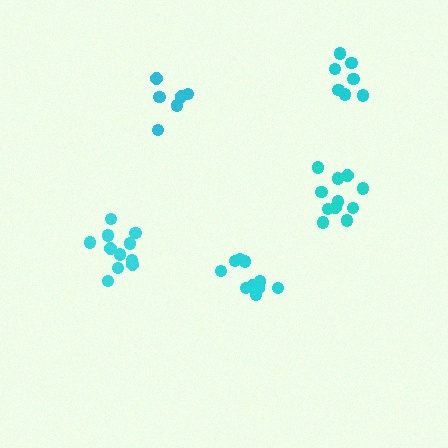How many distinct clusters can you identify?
There are 5 distinct clusters.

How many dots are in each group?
Group 1: 11 dots, Group 2: 6 dots, Group 3: 7 dots, Group 4: 10 dots, Group 5: 11 dots (45 total).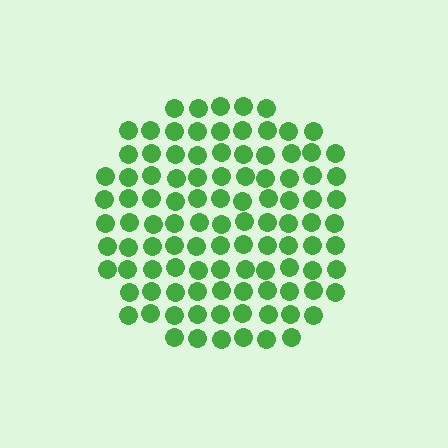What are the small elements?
The small elements are circles.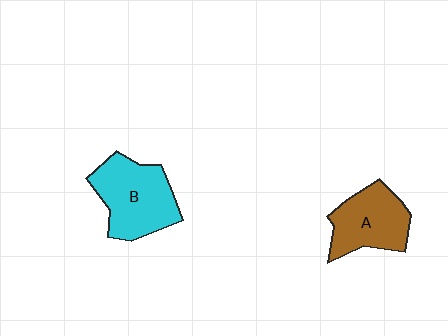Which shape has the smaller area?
Shape A (brown).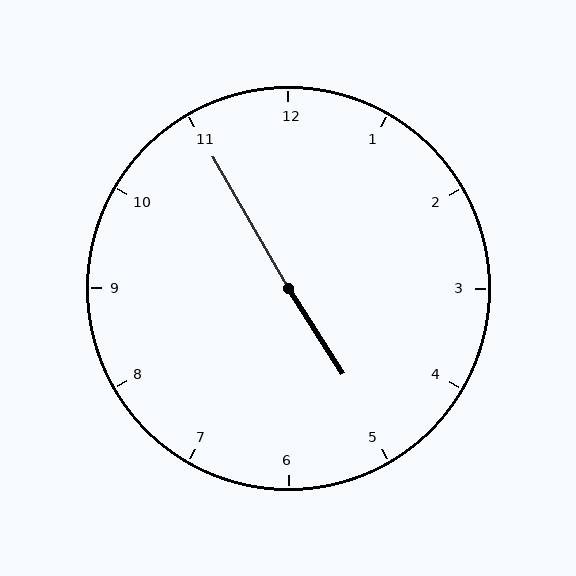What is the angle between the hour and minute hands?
Approximately 178 degrees.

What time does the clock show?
4:55.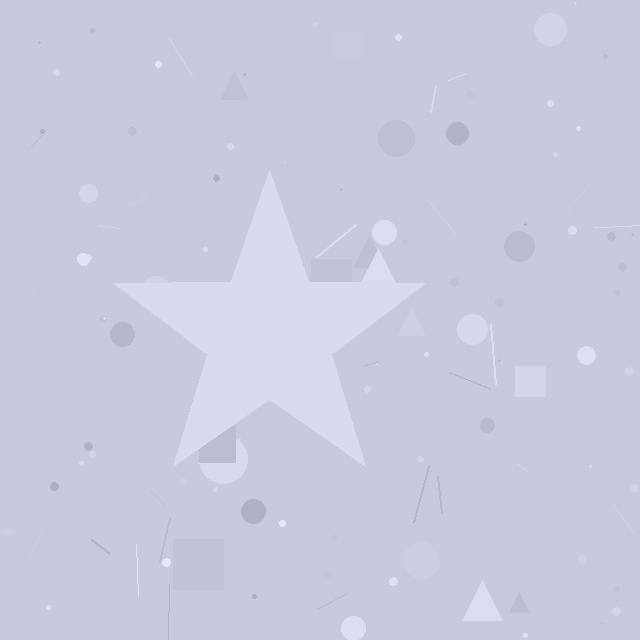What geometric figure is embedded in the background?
A star is embedded in the background.